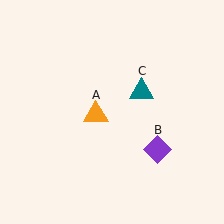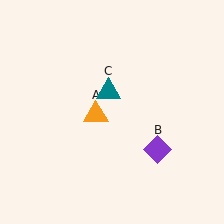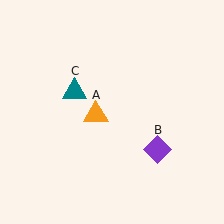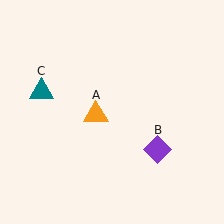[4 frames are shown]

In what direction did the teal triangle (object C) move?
The teal triangle (object C) moved left.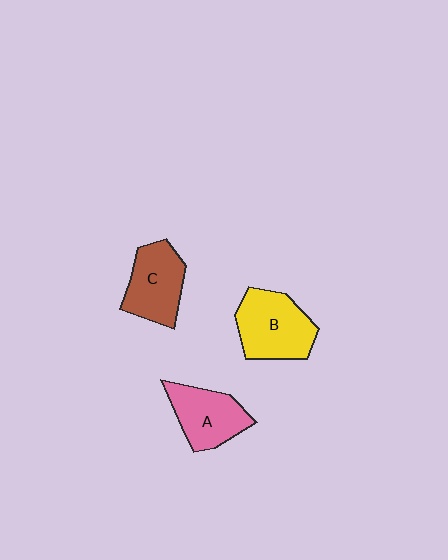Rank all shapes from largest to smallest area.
From largest to smallest: B (yellow), C (brown), A (pink).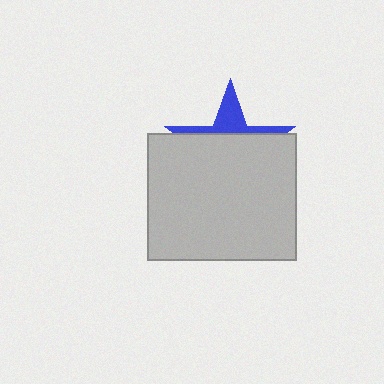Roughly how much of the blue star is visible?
A small part of it is visible (roughly 31%).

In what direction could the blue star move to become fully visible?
The blue star could move up. That would shift it out from behind the light gray rectangle entirely.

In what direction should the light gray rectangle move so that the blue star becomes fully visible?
The light gray rectangle should move down. That is the shortest direction to clear the overlap and leave the blue star fully visible.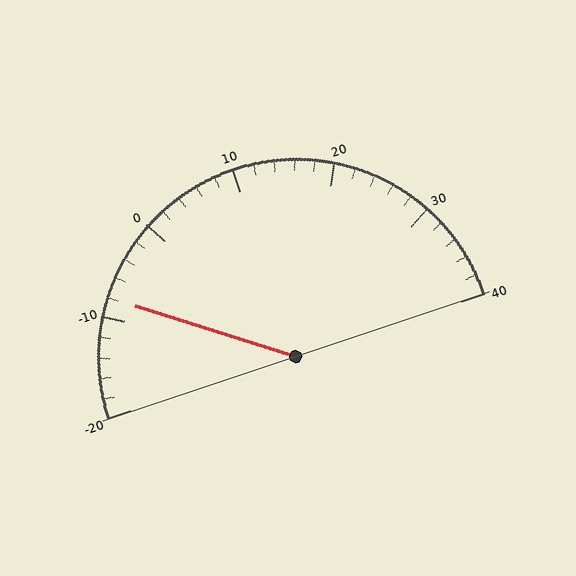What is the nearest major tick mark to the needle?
The nearest major tick mark is -10.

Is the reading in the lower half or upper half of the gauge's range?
The reading is in the lower half of the range (-20 to 40).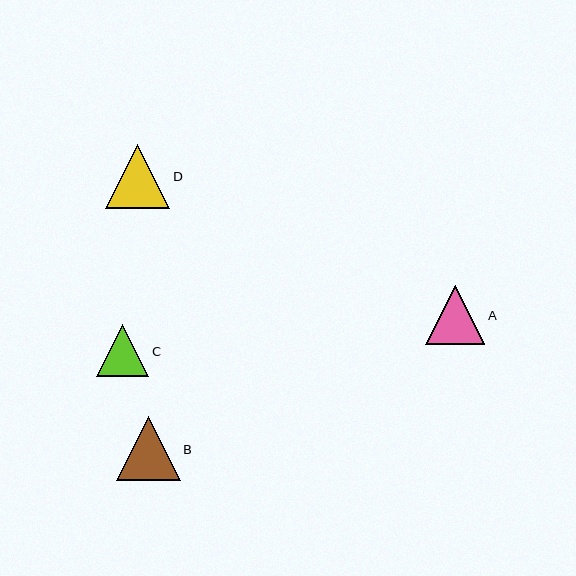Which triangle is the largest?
Triangle D is the largest with a size of approximately 64 pixels.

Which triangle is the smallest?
Triangle C is the smallest with a size of approximately 52 pixels.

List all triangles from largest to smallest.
From largest to smallest: D, B, A, C.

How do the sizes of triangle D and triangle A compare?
Triangle D and triangle A are approximately the same size.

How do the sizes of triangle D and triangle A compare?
Triangle D and triangle A are approximately the same size.